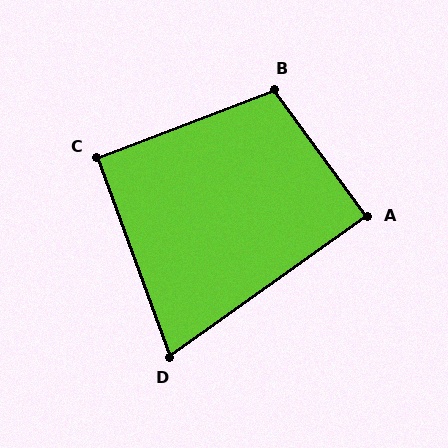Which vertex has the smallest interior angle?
D, at approximately 75 degrees.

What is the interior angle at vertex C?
Approximately 91 degrees (approximately right).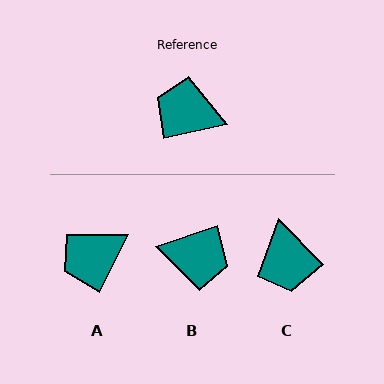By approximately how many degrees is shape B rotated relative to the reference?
Approximately 174 degrees clockwise.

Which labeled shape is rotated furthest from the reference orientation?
B, about 174 degrees away.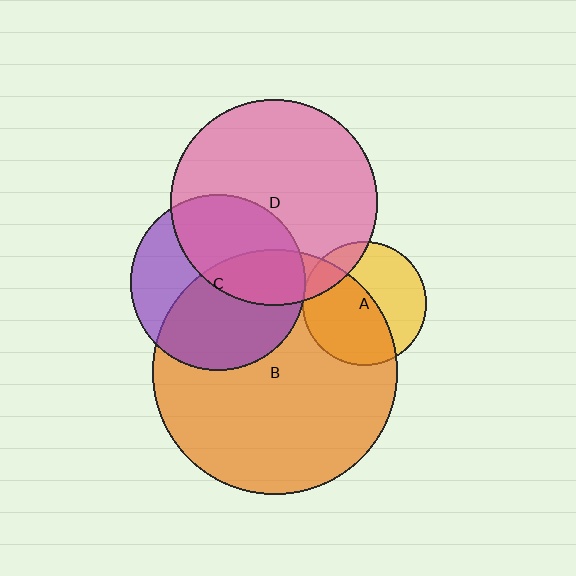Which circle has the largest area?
Circle B (orange).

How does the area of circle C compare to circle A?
Approximately 2.0 times.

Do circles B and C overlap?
Yes.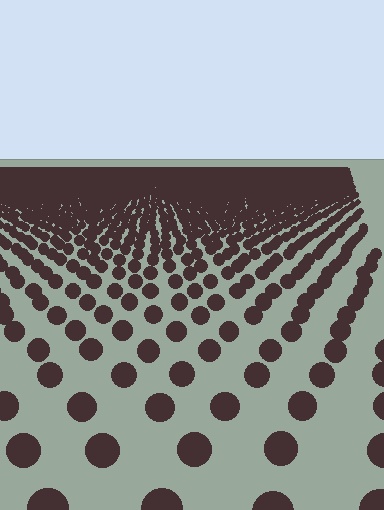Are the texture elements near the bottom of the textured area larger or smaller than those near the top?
Larger. Near the bottom, elements are closer to the viewer and appear at a bigger on-screen size.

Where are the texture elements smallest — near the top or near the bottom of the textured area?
Near the top.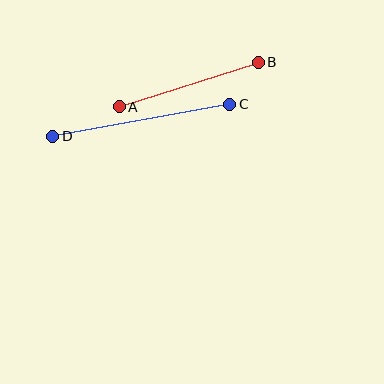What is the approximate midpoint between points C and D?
The midpoint is at approximately (141, 120) pixels.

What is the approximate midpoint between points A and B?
The midpoint is at approximately (189, 85) pixels.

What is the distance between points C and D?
The distance is approximately 180 pixels.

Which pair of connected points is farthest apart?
Points C and D are farthest apart.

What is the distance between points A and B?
The distance is approximately 146 pixels.